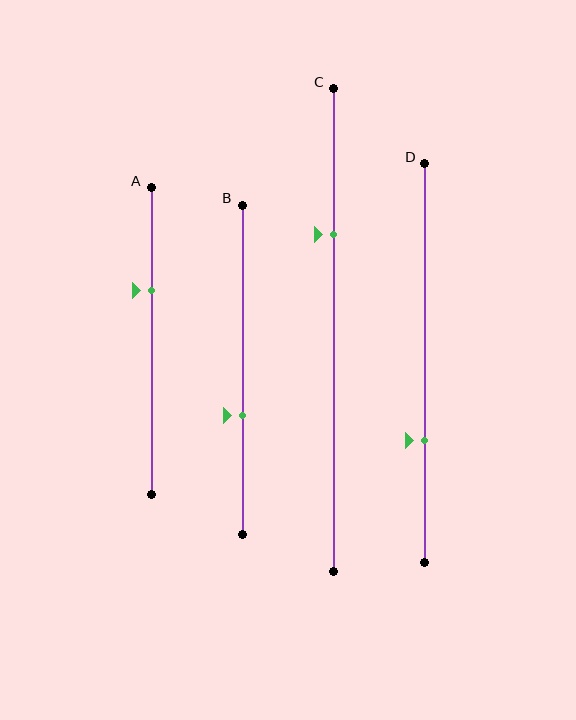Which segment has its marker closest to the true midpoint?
Segment B has its marker closest to the true midpoint.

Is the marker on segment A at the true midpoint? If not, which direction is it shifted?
No, the marker on segment A is shifted upward by about 17% of the segment length.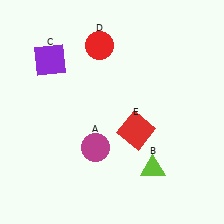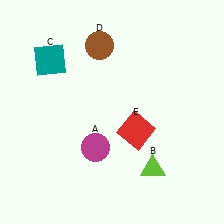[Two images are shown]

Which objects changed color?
C changed from purple to teal. D changed from red to brown.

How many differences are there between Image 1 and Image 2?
There are 2 differences between the two images.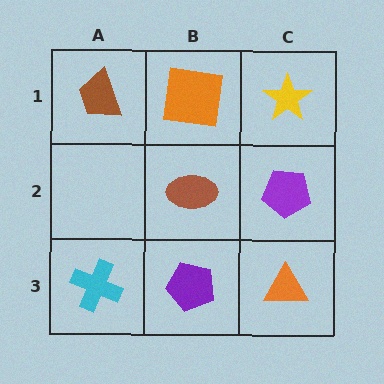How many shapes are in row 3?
3 shapes.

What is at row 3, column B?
A purple pentagon.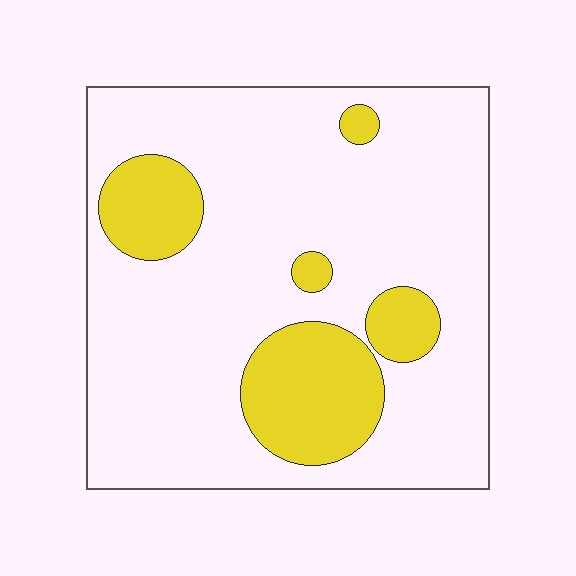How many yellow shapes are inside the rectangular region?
5.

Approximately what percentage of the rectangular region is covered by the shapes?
Approximately 20%.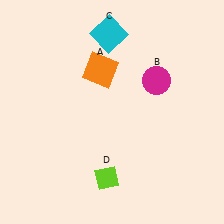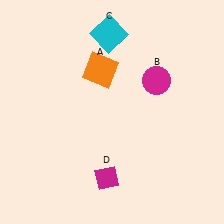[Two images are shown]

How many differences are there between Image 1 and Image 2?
There is 1 difference between the two images.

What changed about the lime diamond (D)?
In Image 1, D is lime. In Image 2, it changed to magenta.